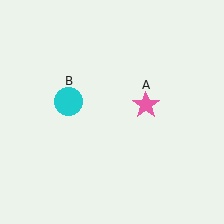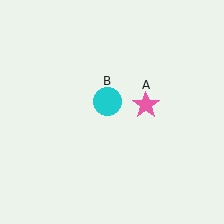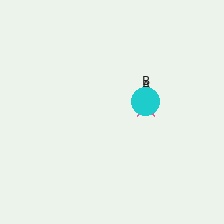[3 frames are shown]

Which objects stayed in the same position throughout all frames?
Pink star (object A) remained stationary.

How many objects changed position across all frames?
1 object changed position: cyan circle (object B).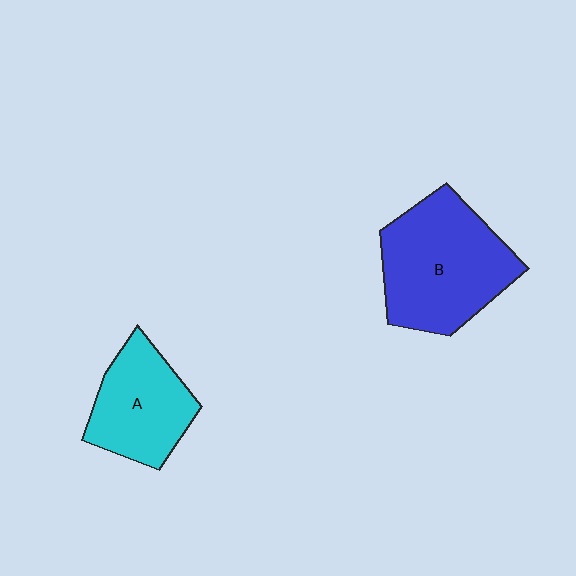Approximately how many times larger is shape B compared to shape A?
Approximately 1.5 times.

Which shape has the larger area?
Shape B (blue).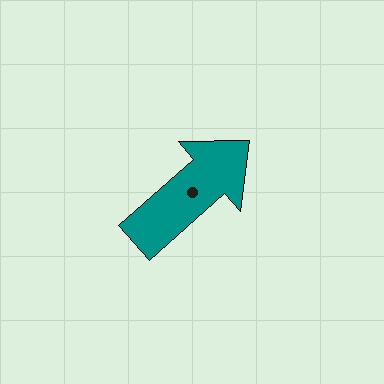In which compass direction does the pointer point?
Northeast.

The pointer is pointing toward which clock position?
Roughly 2 o'clock.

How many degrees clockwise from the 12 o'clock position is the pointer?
Approximately 48 degrees.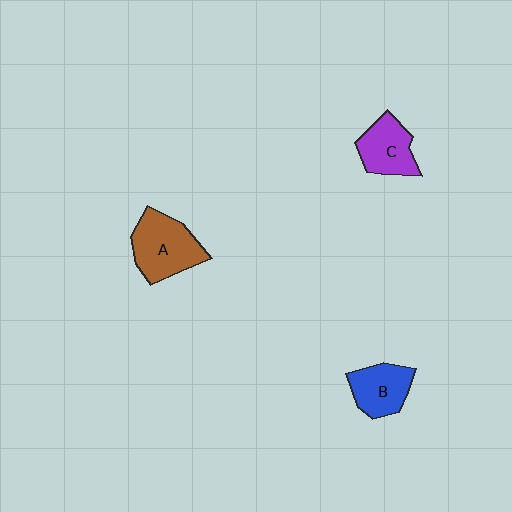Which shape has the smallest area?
Shape B (blue).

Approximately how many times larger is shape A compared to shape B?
Approximately 1.4 times.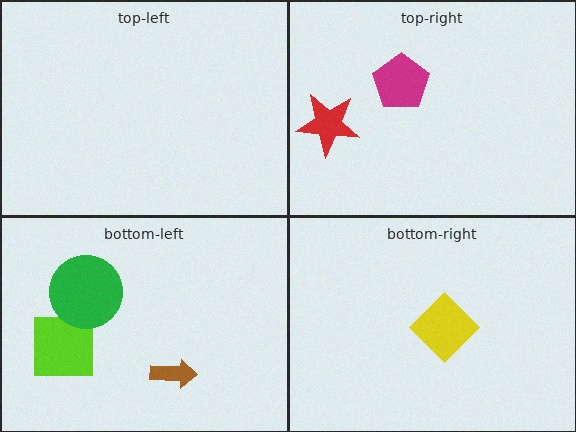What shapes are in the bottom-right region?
The yellow diamond.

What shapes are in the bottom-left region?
The brown arrow, the lime square, the green circle.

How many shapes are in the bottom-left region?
3.